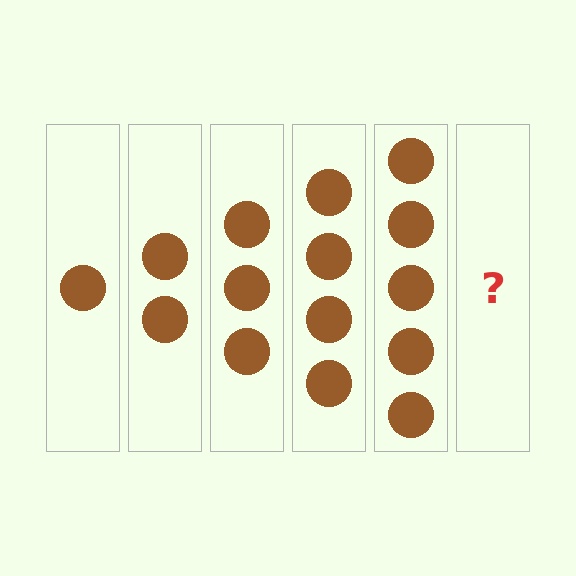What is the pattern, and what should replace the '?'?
The pattern is that each step adds one more circle. The '?' should be 6 circles.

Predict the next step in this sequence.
The next step is 6 circles.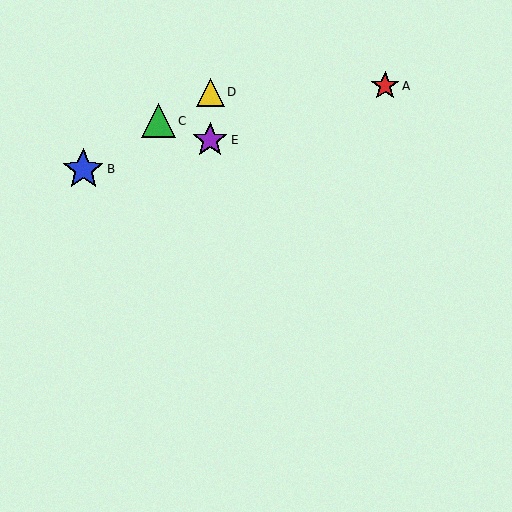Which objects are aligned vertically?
Objects D, E are aligned vertically.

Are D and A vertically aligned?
No, D is at x≈210 and A is at x≈385.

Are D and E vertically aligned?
Yes, both are at x≈210.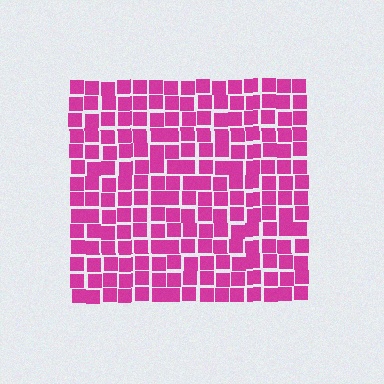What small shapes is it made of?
It is made of small squares.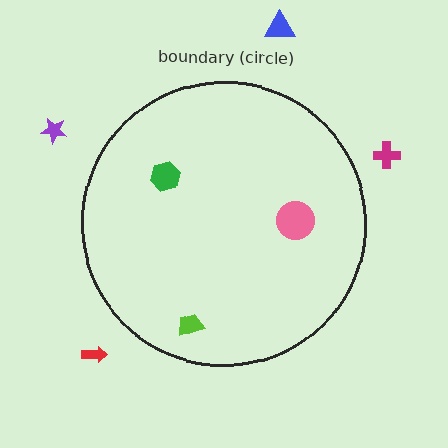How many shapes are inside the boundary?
3 inside, 4 outside.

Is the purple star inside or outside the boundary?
Outside.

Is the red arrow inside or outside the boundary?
Outside.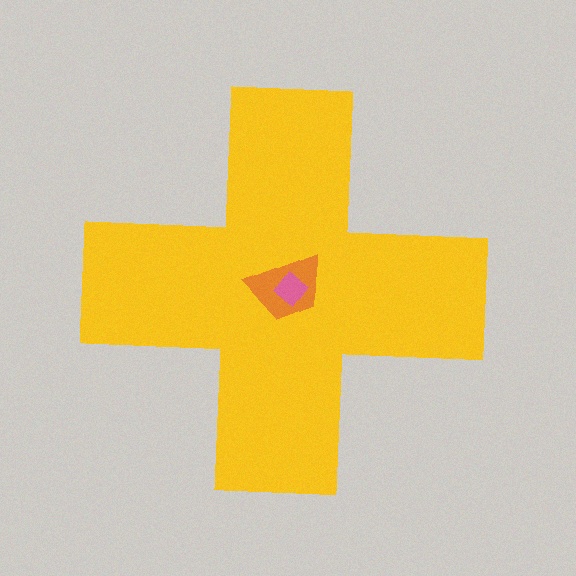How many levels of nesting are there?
3.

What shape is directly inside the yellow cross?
The orange trapezoid.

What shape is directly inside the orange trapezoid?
The pink diamond.